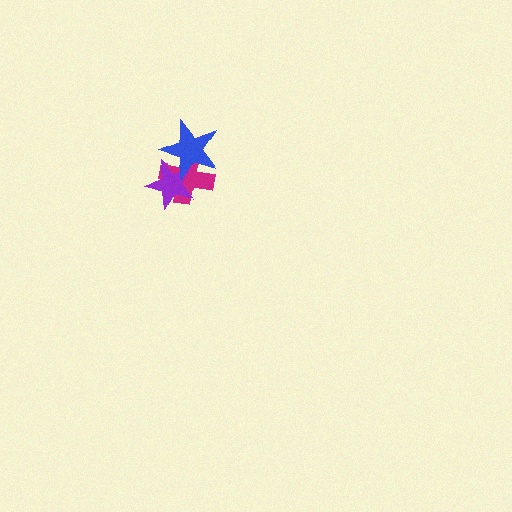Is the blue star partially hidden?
No, no other shape covers it.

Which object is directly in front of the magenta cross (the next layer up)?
The purple star is directly in front of the magenta cross.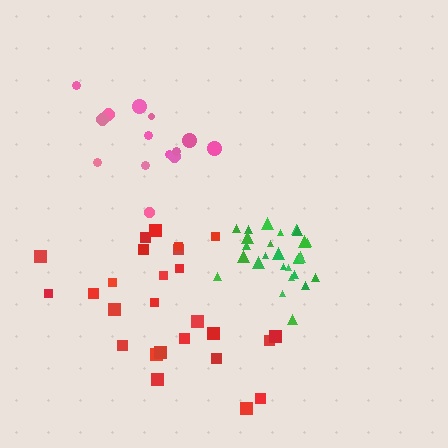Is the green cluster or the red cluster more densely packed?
Green.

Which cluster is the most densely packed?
Green.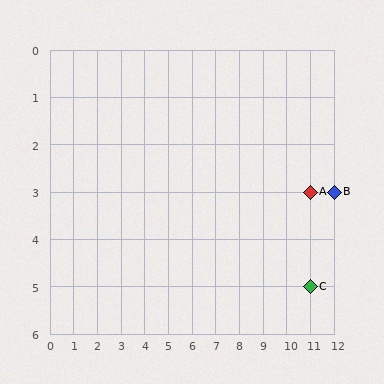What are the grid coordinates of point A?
Point A is at grid coordinates (11, 3).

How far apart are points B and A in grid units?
Points B and A are 1 column apart.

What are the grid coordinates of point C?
Point C is at grid coordinates (11, 5).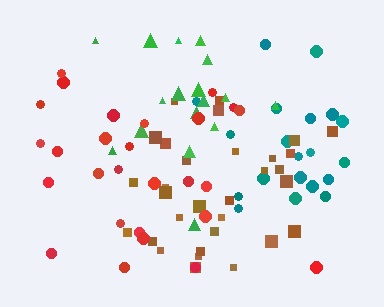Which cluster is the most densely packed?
Brown.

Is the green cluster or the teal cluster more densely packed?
Teal.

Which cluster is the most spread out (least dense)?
Red.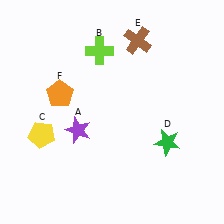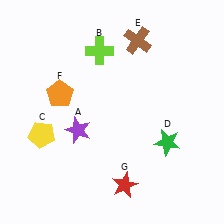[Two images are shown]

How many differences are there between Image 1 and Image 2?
There is 1 difference between the two images.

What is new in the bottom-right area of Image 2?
A red star (G) was added in the bottom-right area of Image 2.